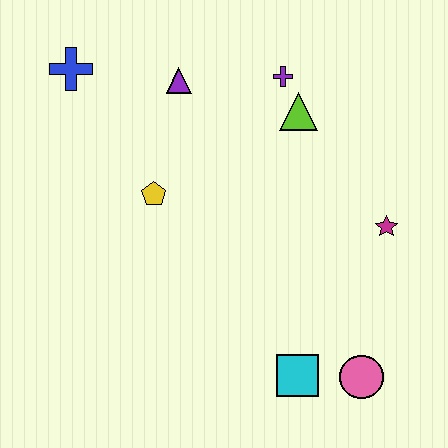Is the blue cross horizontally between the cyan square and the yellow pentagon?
No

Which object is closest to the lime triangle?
The purple cross is closest to the lime triangle.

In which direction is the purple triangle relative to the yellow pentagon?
The purple triangle is above the yellow pentagon.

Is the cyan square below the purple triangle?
Yes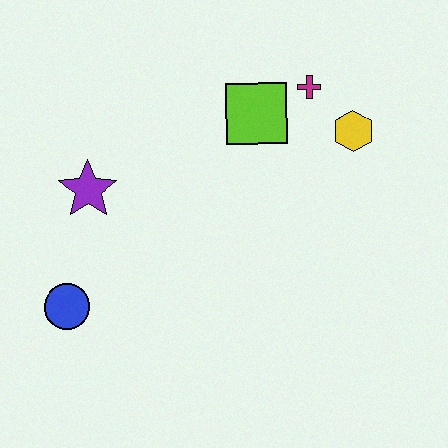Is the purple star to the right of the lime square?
No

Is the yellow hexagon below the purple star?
No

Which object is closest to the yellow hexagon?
The magenta cross is closest to the yellow hexagon.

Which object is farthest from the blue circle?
The yellow hexagon is farthest from the blue circle.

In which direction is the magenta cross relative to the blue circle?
The magenta cross is to the right of the blue circle.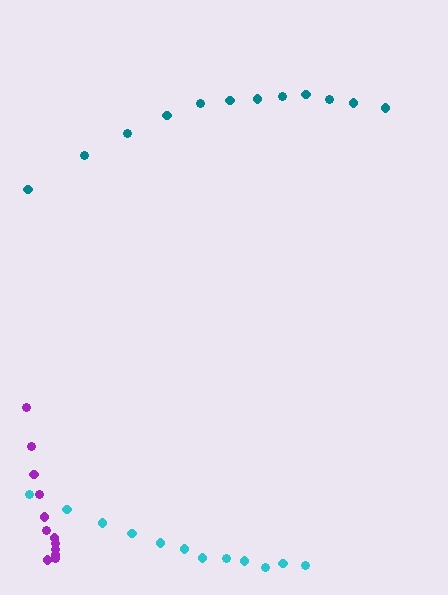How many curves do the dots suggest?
There are 3 distinct paths.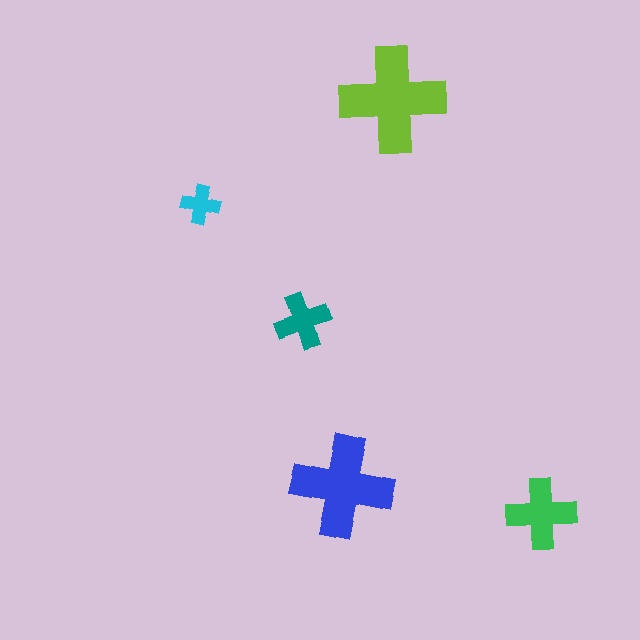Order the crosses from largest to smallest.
the lime one, the blue one, the green one, the teal one, the cyan one.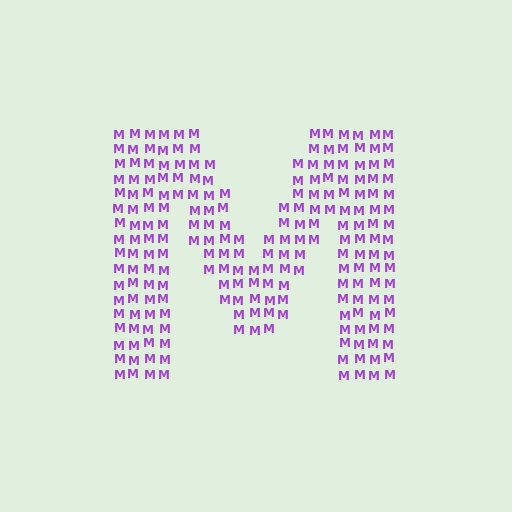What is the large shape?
The large shape is the letter M.